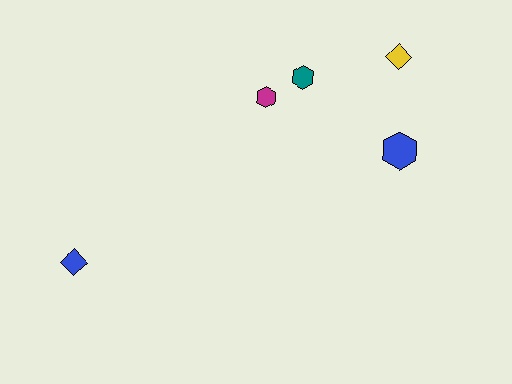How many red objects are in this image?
There are no red objects.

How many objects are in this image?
There are 5 objects.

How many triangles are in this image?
There are no triangles.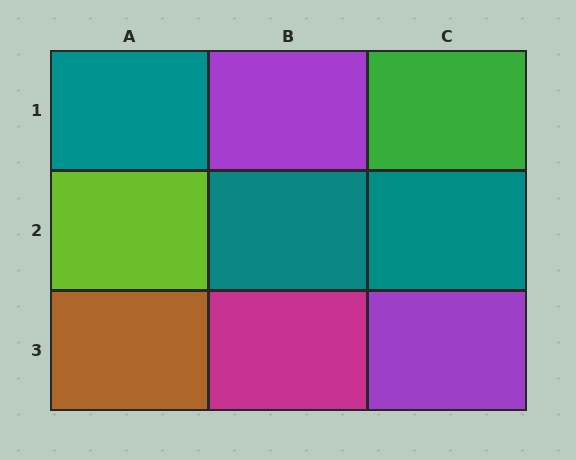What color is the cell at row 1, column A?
Teal.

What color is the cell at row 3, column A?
Brown.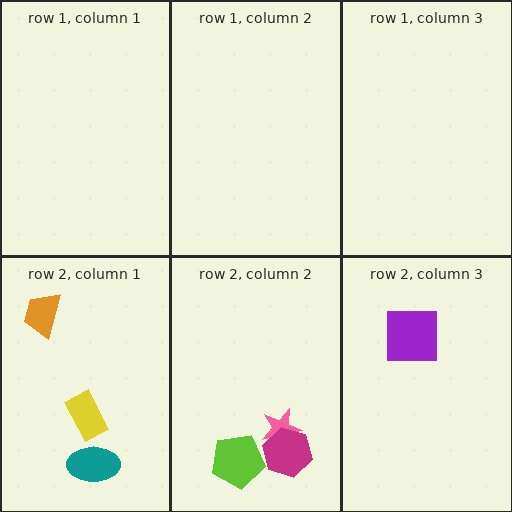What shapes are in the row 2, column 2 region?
The pink star, the magenta hexagon, the lime pentagon.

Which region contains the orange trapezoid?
The row 2, column 1 region.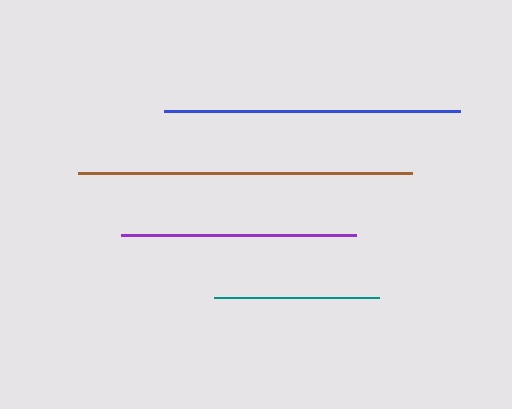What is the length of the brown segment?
The brown segment is approximately 334 pixels long.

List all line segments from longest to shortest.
From longest to shortest: brown, blue, purple, teal.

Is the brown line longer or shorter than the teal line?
The brown line is longer than the teal line.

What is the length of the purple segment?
The purple segment is approximately 236 pixels long.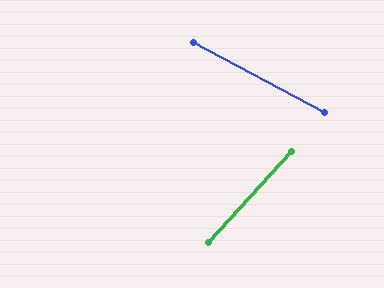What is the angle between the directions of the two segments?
Approximately 76 degrees.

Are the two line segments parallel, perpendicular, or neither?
Neither parallel nor perpendicular — they differ by about 76°.